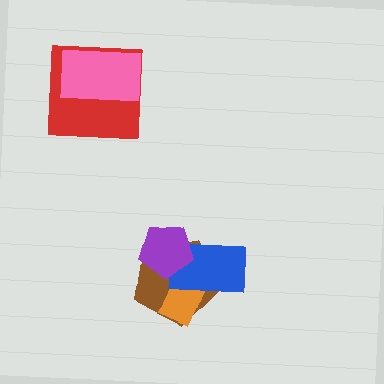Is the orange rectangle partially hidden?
Yes, it is partially covered by another shape.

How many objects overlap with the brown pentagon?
3 objects overlap with the brown pentagon.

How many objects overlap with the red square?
1 object overlaps with the red square.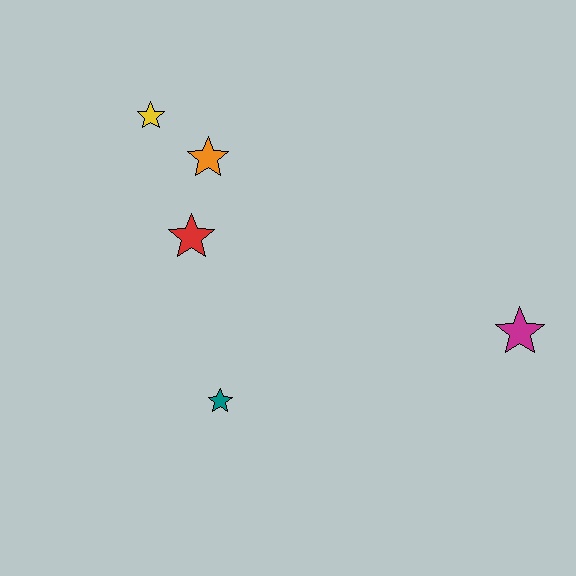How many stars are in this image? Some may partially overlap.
There are 5 stars.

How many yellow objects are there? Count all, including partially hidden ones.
There is 1 yellow object.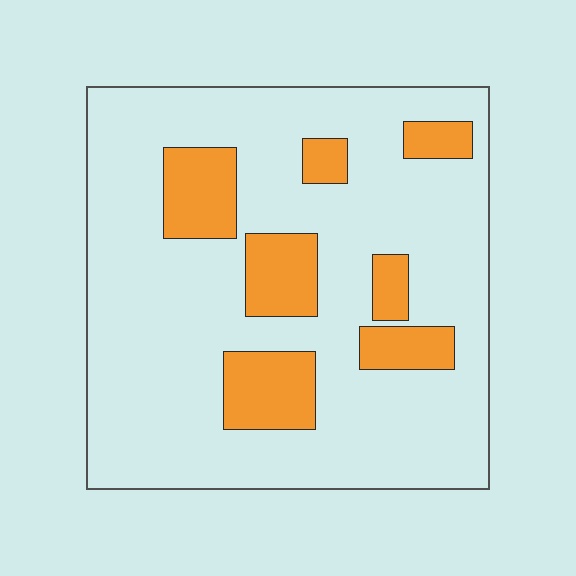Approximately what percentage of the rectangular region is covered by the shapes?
Approximately 20%.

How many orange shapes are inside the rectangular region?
7.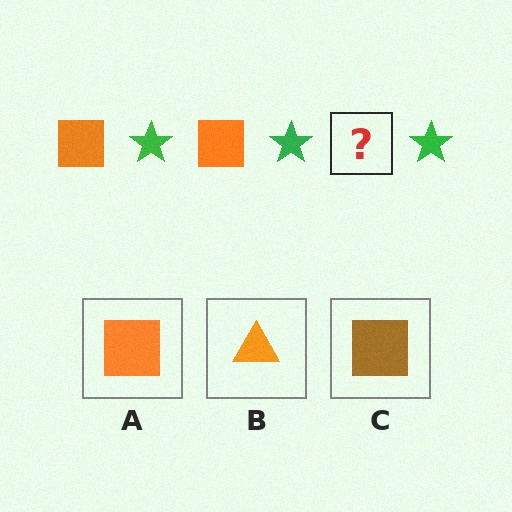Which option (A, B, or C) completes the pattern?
A.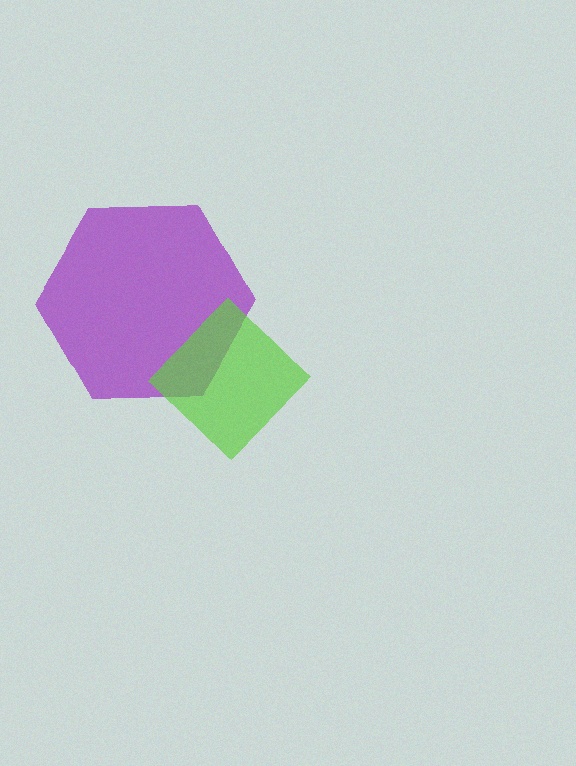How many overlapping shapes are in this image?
There are 2 overlapping shapes in the image.